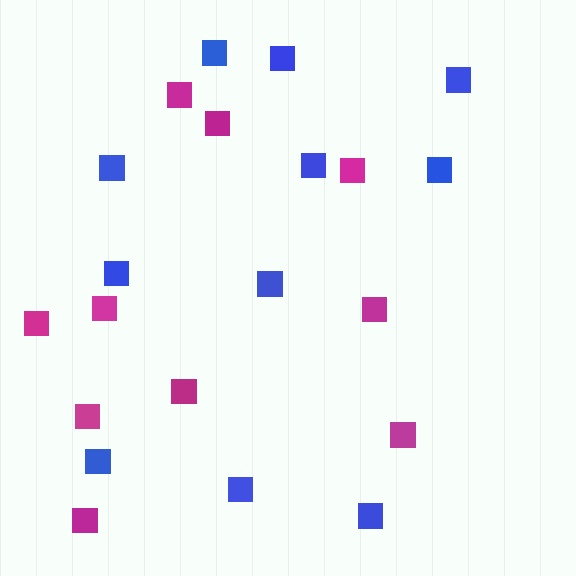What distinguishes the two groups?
There are 2 groups: one group of magenta squares (10) and one group of blue squares (11).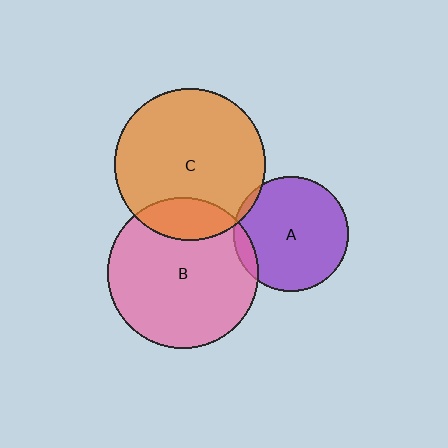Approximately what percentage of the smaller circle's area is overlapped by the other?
Approximately 10%.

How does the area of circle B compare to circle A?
Approximately 1.7 times.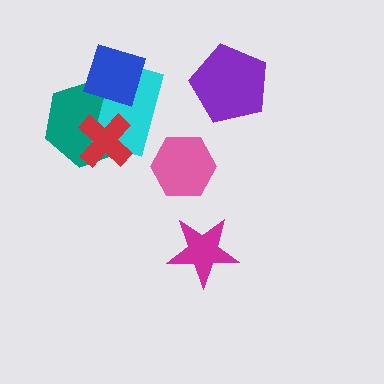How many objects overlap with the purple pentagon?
0 objects overlap with the purple pentagon.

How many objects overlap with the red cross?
2 objects overlap with the red cross.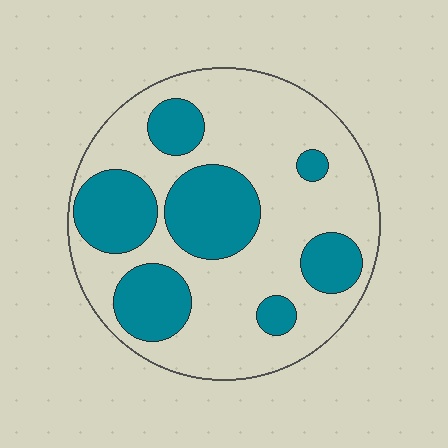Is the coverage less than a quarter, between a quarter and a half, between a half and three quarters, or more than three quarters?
Between a quarter and a half.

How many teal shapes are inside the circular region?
7.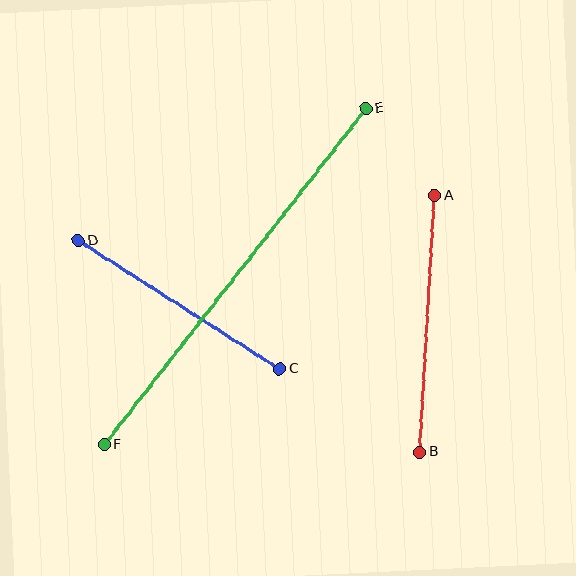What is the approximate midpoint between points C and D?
The midpoint is at approximately (179, 305) pixels.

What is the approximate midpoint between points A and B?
The midpoint is at approximately (427, 324) pixels.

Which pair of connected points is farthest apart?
Points E and F are farthest apart.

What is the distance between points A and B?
The distance is approximately 257 pixels.